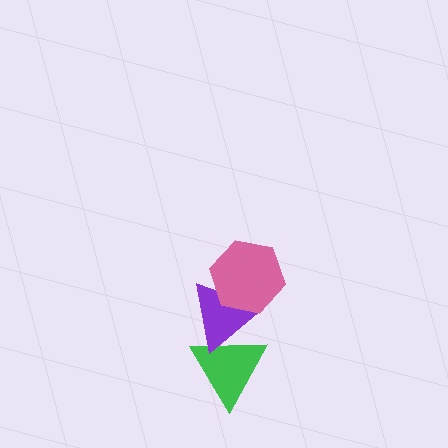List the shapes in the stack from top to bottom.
From top to bottom: the pink hexagon, the purple triangle, the green triangle.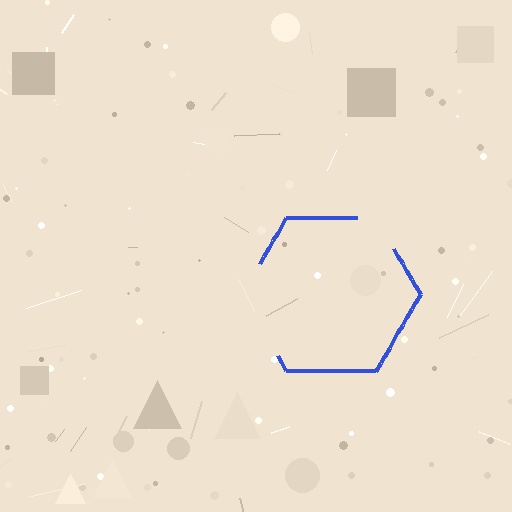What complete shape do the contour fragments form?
The contour fragments form a hexagon.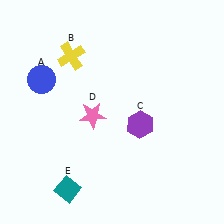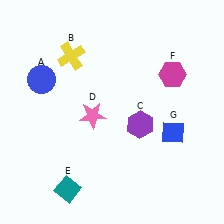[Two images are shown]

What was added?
A magenta hexagon (F), a blue diamond (G) were added in Image 2.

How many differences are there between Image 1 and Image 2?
There are 2 differences between the two images.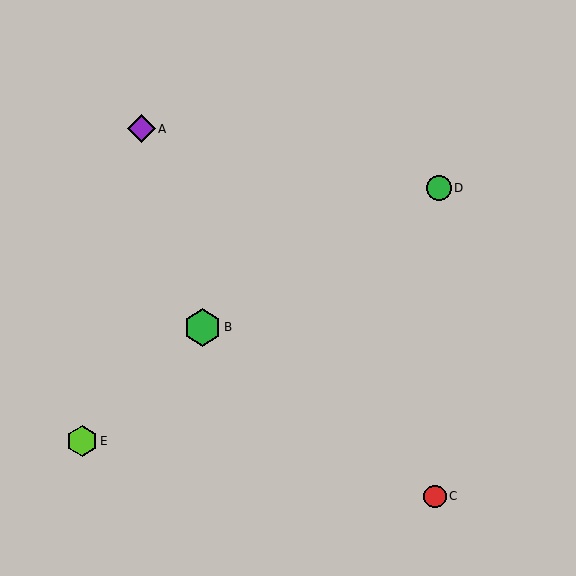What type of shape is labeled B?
Shape B is a green hexagon.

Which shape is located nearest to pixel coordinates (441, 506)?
The red circle (labeled C) at (435, 496) is nearest to that location.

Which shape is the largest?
The green hexagon (labeled B) is the largest.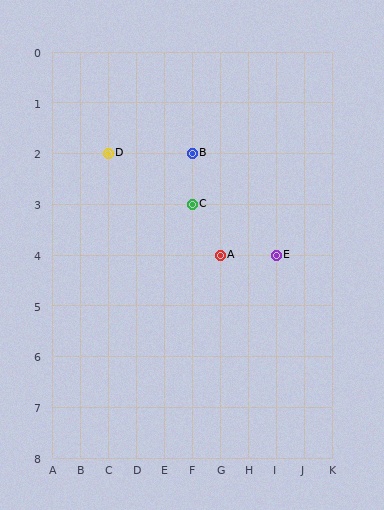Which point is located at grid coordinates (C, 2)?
Point D is at (C, 2).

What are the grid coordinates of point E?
Point E is at grid coordinates (I, 4).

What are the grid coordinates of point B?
Point B is at grid coordinates (F, 2).